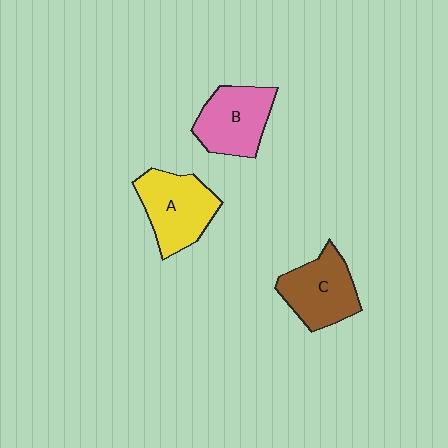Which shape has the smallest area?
Shape B (pink).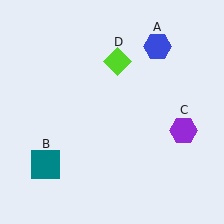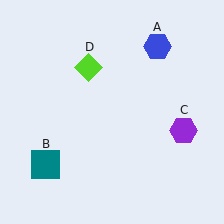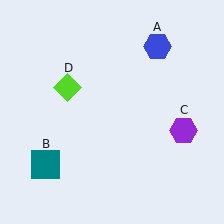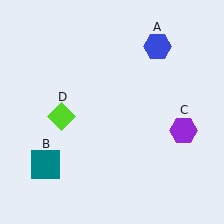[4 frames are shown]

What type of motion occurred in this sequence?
The lime diamond (object D) rotated counterclockwise around the center of the scene.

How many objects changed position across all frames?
1 object changed position: lime diamond (object D).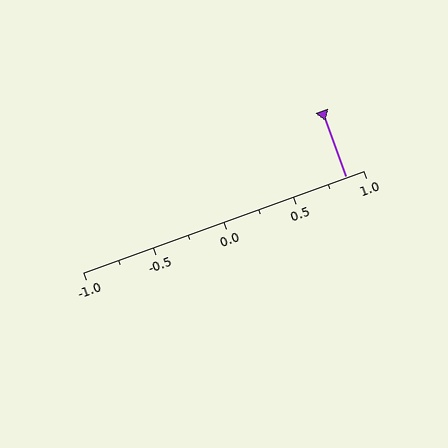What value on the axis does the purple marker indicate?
The marker indicates approximately 0.88.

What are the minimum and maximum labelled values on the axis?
The axis runs from -1.0 to 1.0.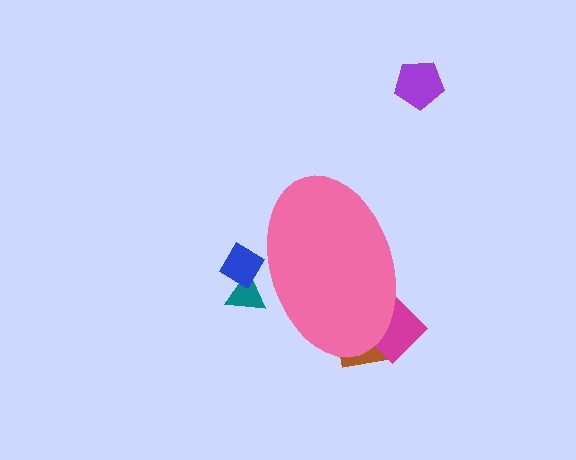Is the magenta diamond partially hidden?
Yes, the magenta diamond is partially hidden behind the pink ellipse.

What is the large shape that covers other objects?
A pink ellipse.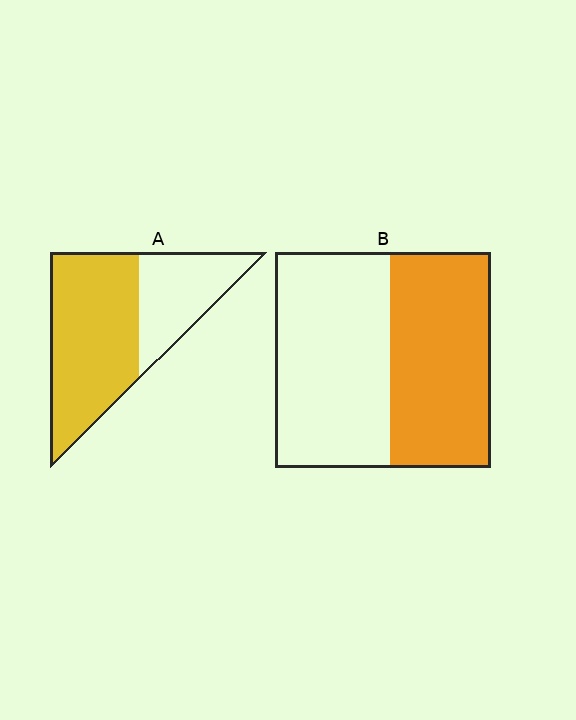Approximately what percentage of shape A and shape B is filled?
A is approximately 65% and B is approximately 45%.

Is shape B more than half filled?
Roughly half.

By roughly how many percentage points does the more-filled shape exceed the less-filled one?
By roughly 20 percentage points (A over B).